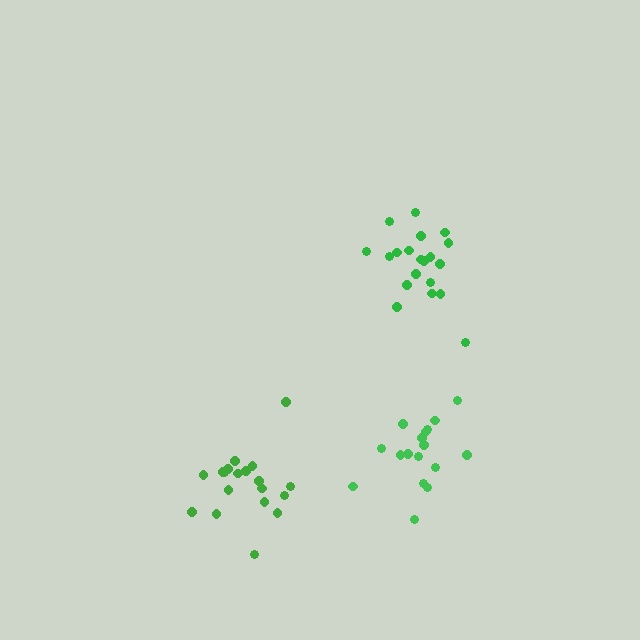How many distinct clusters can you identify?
There are 3 distinct clusters.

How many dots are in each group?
Group 1: 20 dots, Group 2: 19 dots, Group 3: 17 dots (56 total).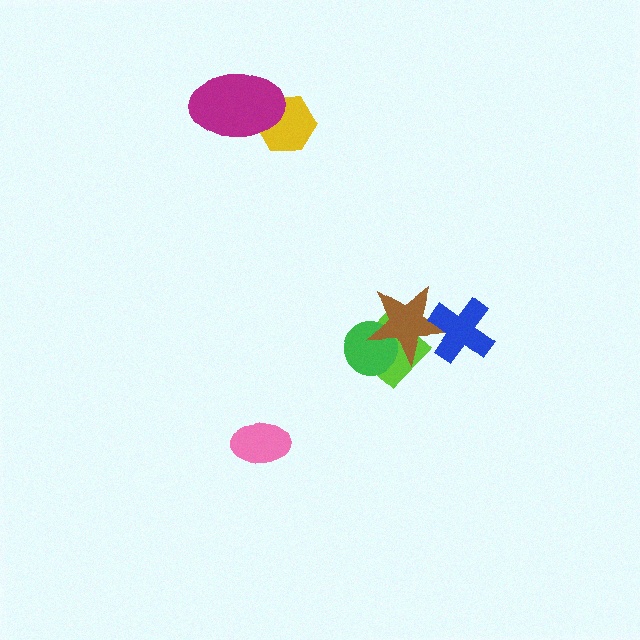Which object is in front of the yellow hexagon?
The magenta ellipse is in front of the yellow hexagon.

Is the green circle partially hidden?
Yes, it is partially covered by another shape.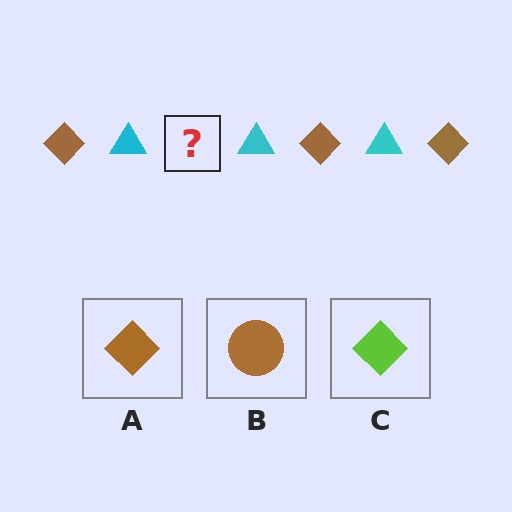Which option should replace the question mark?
Option A.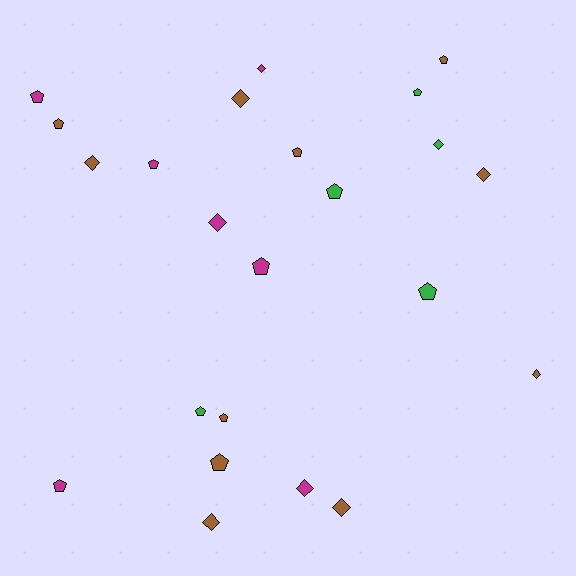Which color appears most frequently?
Brown, with 11 objects.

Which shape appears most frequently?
Pentagon, with 13 objects.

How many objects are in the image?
There are 23 objects.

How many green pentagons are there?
There are 4 green pentagons.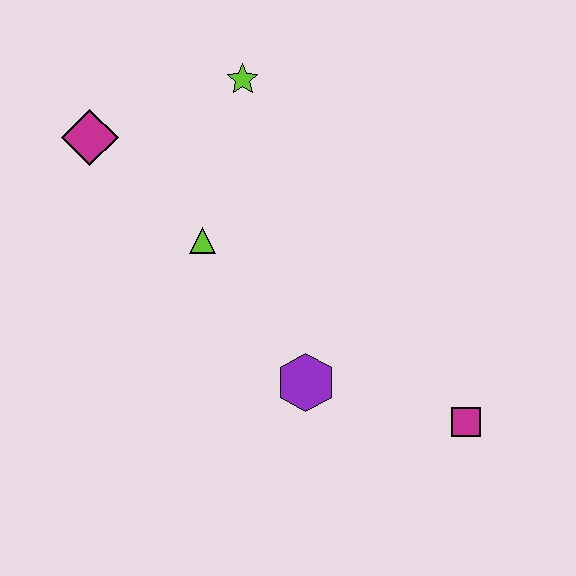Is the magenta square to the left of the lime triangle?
No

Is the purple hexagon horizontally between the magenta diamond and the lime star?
No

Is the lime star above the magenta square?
Yes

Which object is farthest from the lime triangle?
The magenta square is farthest from the lime triangle.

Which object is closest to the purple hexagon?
The magenta square is closest to the purple hexagon.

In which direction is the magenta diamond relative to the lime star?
The magenta diamond is to the left of the lime star.